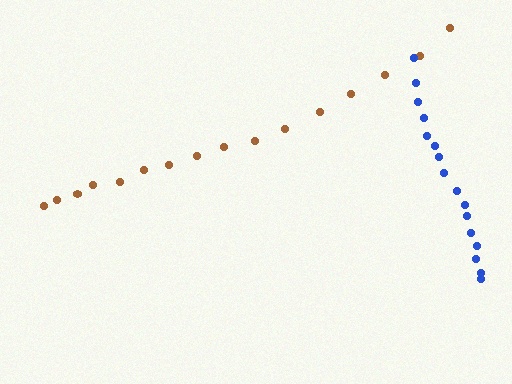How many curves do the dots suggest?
There are 2 distinct paths.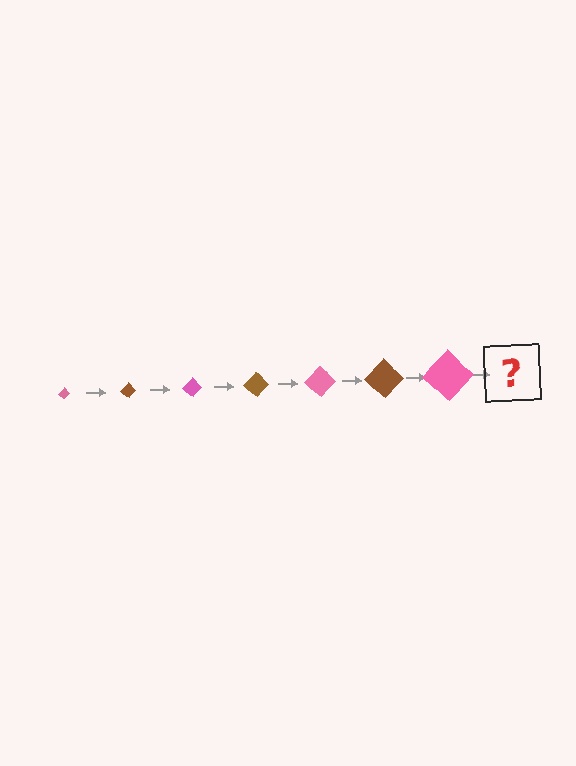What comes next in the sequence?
The next element should be a brown diamond, larger than the previous one.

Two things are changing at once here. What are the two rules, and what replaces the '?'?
The two rules are that the diamond grows larger each step and the color cycles through pink and brown. The '?' should be a brown diamond, larger than the previous one.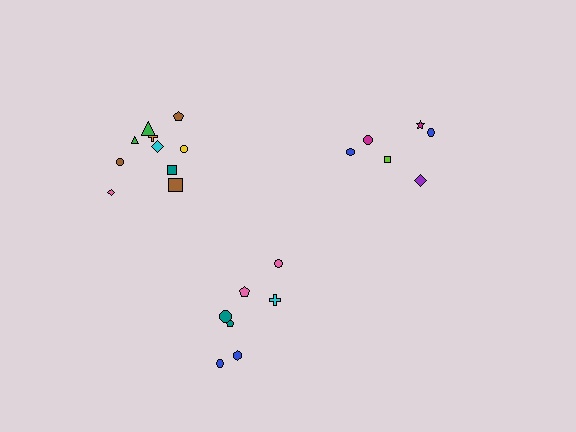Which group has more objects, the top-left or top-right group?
The top-left group.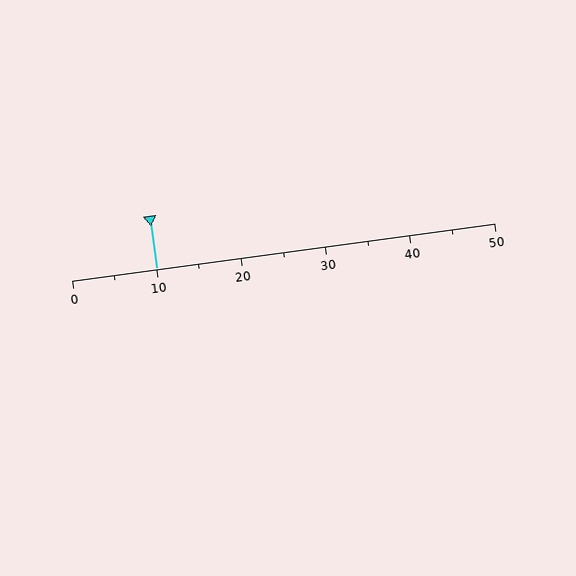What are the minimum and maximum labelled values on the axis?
The axis runs from 0 to 50.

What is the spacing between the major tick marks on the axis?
The major ticks are spaced 10 apart.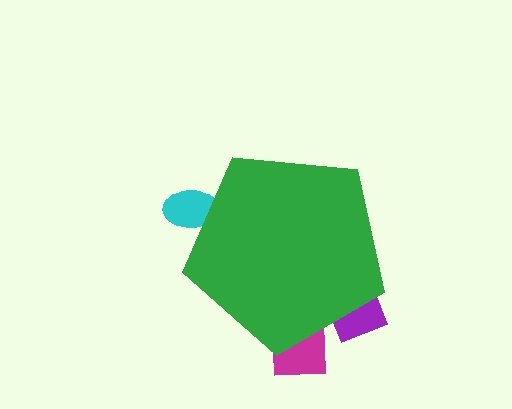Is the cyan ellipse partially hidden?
Yes, the cyan ellipse is partially hidden behind the green pentagon.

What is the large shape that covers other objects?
A green pentagon.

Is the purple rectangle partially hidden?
Yes, the purple rectangle is partially hidden behind the green pentagon.